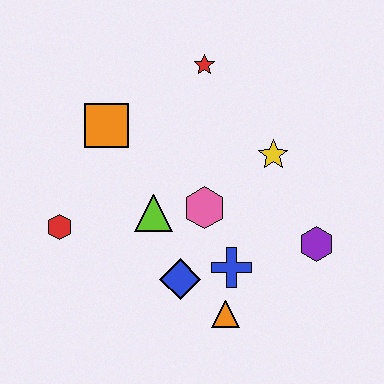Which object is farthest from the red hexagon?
The purple hexagon is farthest from the red hexagon.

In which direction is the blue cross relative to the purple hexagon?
The blue cross is to the left of the purple hexagon.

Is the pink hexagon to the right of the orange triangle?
No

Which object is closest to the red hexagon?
The lime triangle is closest to the red hexagon.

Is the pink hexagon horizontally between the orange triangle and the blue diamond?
Yes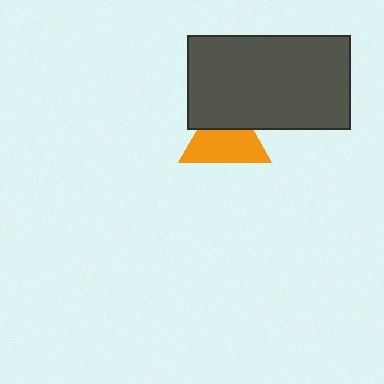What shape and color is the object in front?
The object in front is a dark gray rectangle.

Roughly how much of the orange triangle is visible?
Most of it is visible (roughly 65%).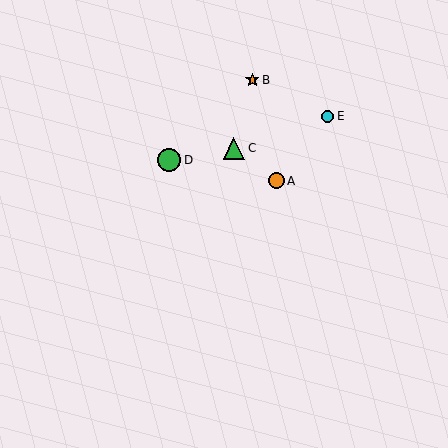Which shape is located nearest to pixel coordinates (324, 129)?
The cyan circle (labeled E) at (328, 116) is nearest to that location.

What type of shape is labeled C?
Shape C is a green triangle.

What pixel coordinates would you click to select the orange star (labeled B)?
Click at (252, 80) to select the orange star B.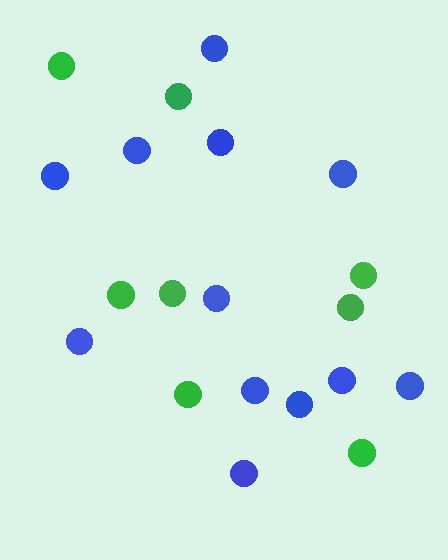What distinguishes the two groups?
There are 2 groups: one group of blue circles (12) and one group of green circles (8).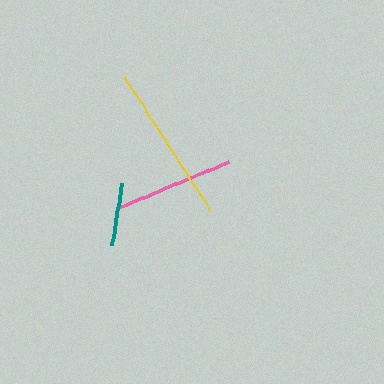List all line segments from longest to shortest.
From longest to shortest: yellow, pink, teal.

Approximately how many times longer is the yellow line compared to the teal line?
The yellow line is approximately 2.5 times the length of the teal line.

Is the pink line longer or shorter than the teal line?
The pink line is longer than the teal line.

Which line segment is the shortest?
The teal line is the shortest at approximately 62 pixels.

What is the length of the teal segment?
The teal segment is approximately 62 pixels long.